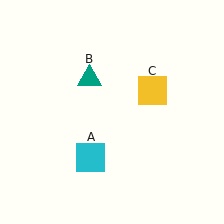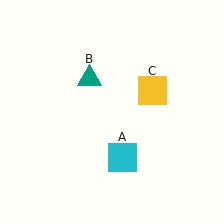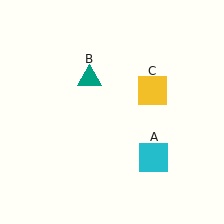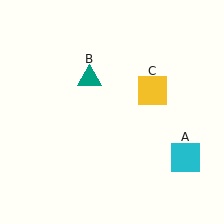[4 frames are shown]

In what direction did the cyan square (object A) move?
The cyan square (object A) moved right.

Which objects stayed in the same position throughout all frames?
Teal triangle (object B) and yellow square (object C) remained stationary.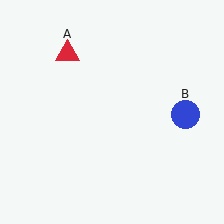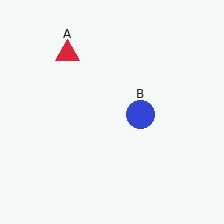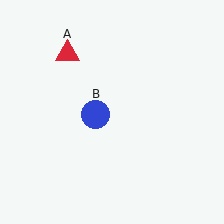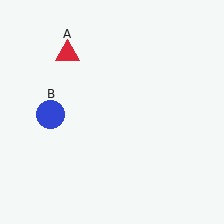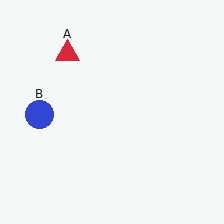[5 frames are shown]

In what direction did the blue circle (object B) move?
The blue circle (object B) moved left.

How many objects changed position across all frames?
1 object changed position: blue circle (object B).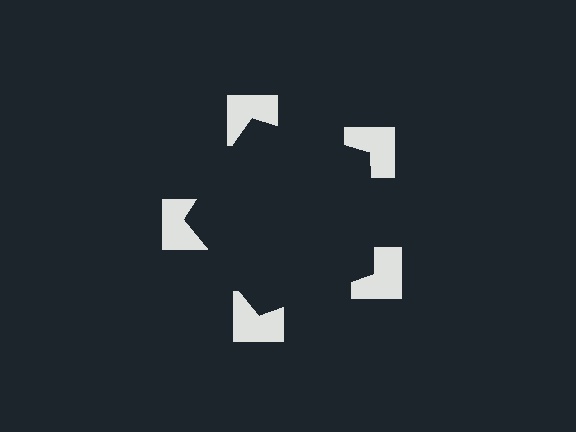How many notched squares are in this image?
There are 5 — one at each vertex of the illusory pentagon.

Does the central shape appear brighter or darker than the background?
It typically appears slightly darker than the background, even though no actual brightness change is drawn.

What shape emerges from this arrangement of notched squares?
An illusory pentagon — its edges are inferred from the aligned wedge cuts in the notched squares, not physically drawn.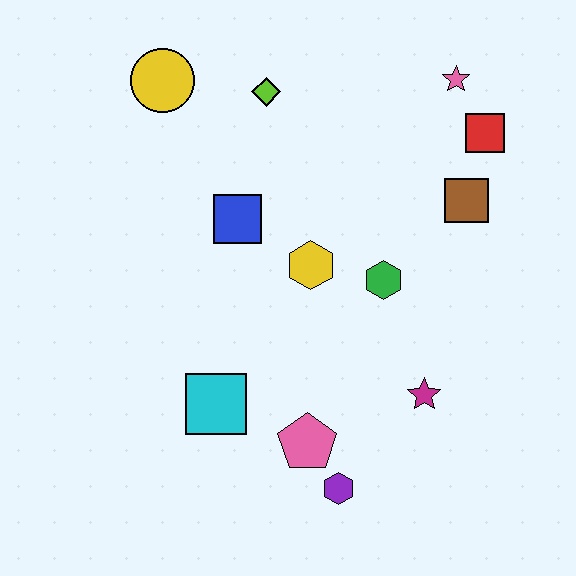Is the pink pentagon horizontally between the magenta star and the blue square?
Yes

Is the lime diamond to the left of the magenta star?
Yes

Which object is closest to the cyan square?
The pink pentagon is closest to the cyan square.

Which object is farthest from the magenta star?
The yellow circle is farthest from the magenta star.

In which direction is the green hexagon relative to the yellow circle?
The green hexagon is to the right of the yellow circle.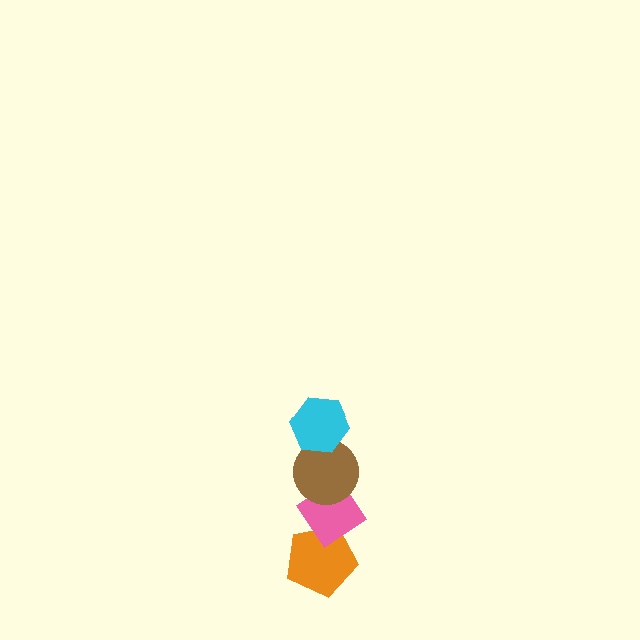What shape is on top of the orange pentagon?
The pink diamond is on top of the orange pentagon.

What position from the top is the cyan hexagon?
The cyan hexagon is 1st from the top.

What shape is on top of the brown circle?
The cyan hexagon is on top of the brown circle.